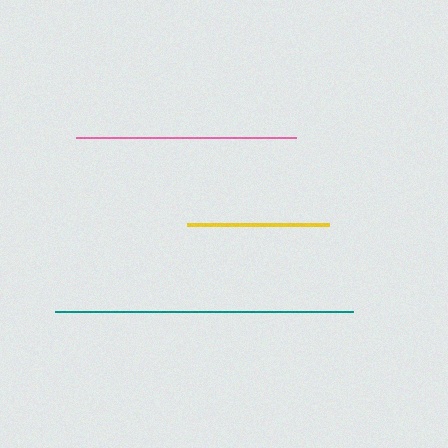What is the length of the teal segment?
The teal segment is approximately 298 pixels long.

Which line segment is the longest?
The teal line is the longest at approximately 298 pixels.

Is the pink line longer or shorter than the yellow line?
The pink line is longer than the yellow line.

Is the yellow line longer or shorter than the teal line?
The teal line is longer than the yellow line.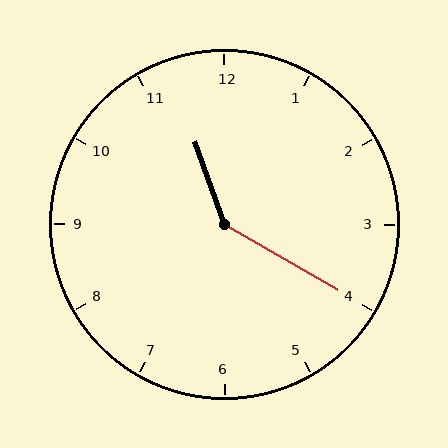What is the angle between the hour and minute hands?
Approximately 140 degrees.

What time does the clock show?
11:20.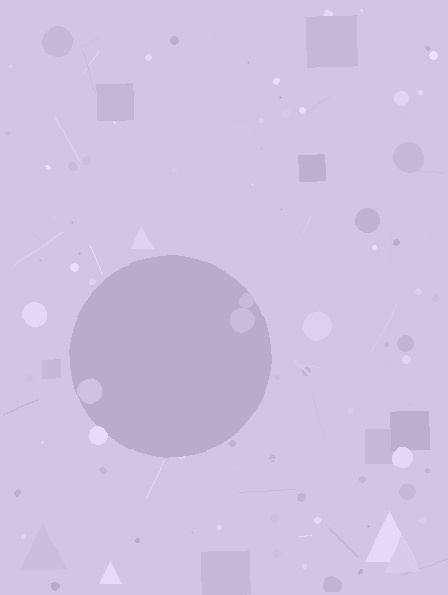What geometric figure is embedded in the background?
A circle is embedded in the background.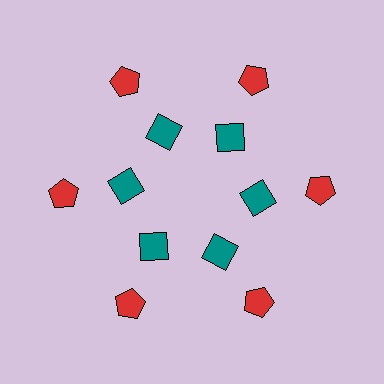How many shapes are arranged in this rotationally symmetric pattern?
There are 12 shapes, arranged in 6 groups of 2.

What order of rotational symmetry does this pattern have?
This pattern has 6-fold rotational symmetry.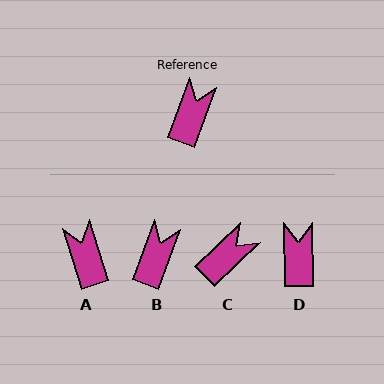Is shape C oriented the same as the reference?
No, it is off by about 26 degrees.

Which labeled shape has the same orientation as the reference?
B.